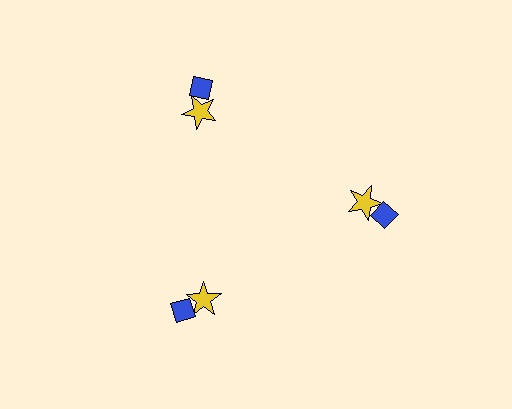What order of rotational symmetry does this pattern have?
This pattern has 3-fold rotational symmetry.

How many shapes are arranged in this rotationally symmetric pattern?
There are 6 shapes, arranged in 3 groups of 2.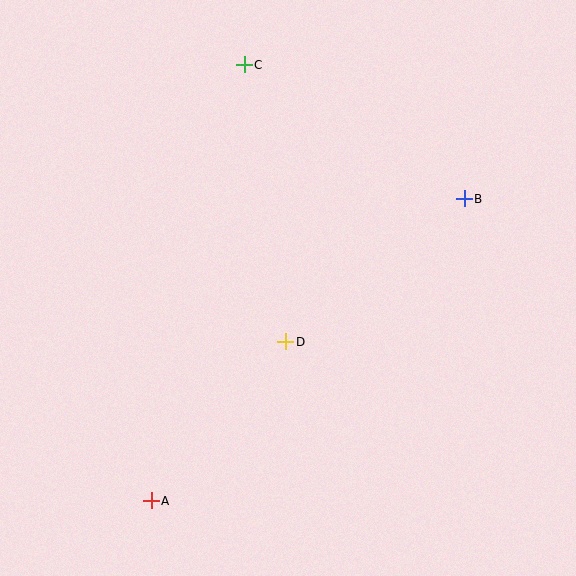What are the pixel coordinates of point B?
Point B is at (464, 199).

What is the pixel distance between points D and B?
The distance between D and B is 229 pixels.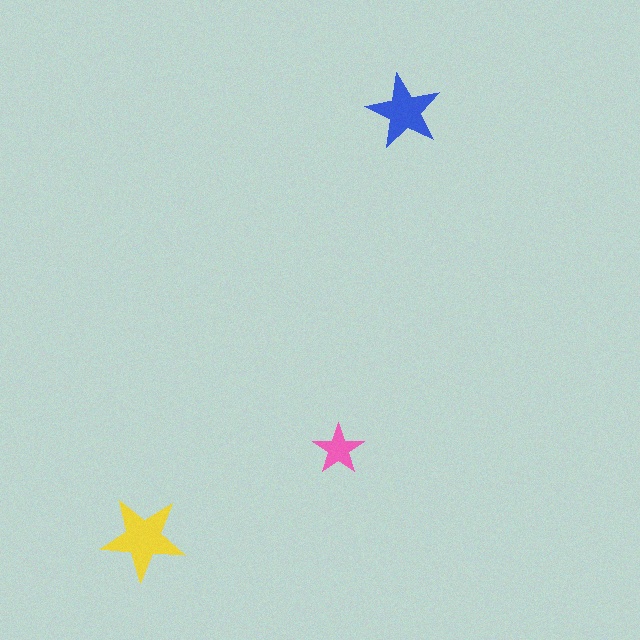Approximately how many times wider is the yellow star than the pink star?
About 1.5 times wider.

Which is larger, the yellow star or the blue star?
The yellow one.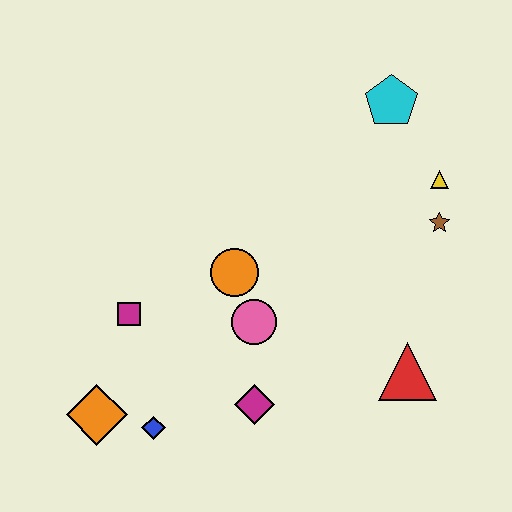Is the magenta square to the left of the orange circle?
Yes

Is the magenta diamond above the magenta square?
No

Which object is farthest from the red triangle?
The orange diamond is farthest from the red triangle.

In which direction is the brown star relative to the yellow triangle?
The brown star is below the yellow triangle.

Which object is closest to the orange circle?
The pink circle is closest to the orange circle.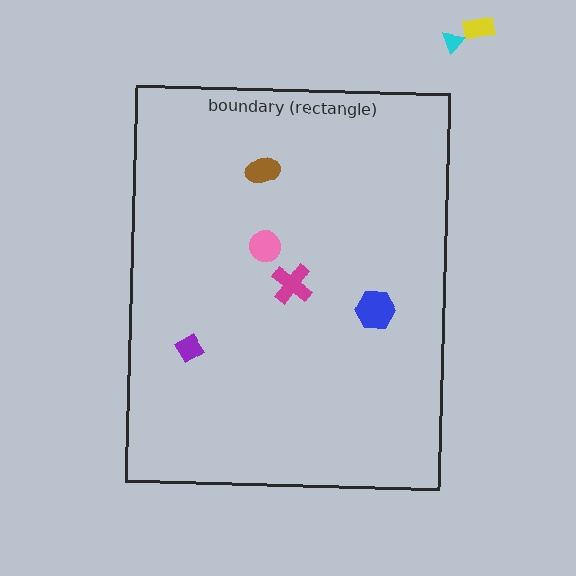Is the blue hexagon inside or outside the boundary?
Inside.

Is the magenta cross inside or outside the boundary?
Inside.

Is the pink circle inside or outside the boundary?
Inside.